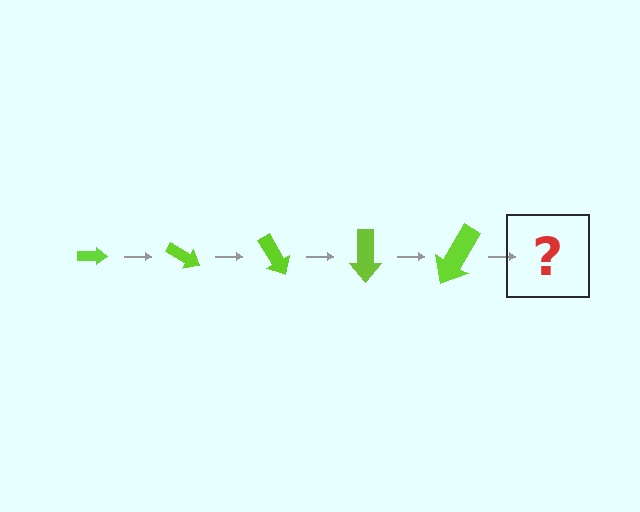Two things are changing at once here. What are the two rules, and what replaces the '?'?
The two rules are that the arrow grows larger each step and it rotates 30 degrees each step. The '?' should be an arrow, larger than the previous one and rotated 150 degrees from the start.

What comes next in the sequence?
The next element should be an arrow, larger than the previous one and rotated 150 degrees from the start.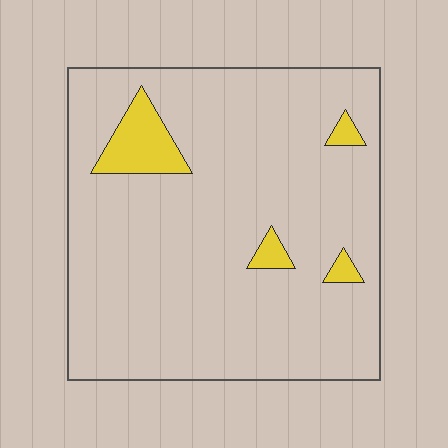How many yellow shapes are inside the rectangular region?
4.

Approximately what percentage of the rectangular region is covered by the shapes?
Approximately 5%.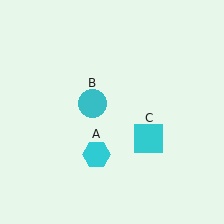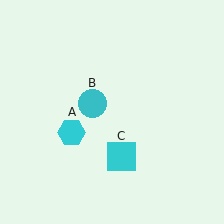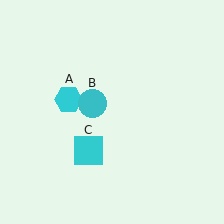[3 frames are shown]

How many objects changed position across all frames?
2 objects changed position: cyan hexagon (object A), cyan square (object C).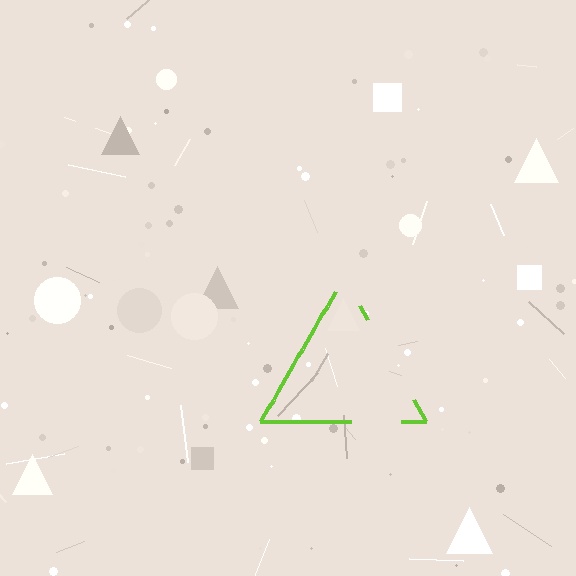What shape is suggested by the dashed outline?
The dashed outline suggests a triangle.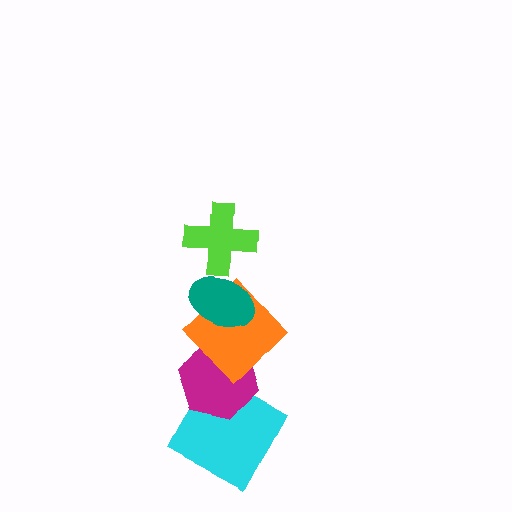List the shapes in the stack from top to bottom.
From top to bottom: the lime cross, the teal ellipse, the orange diamond, the magenta hexagon, the cyan square.